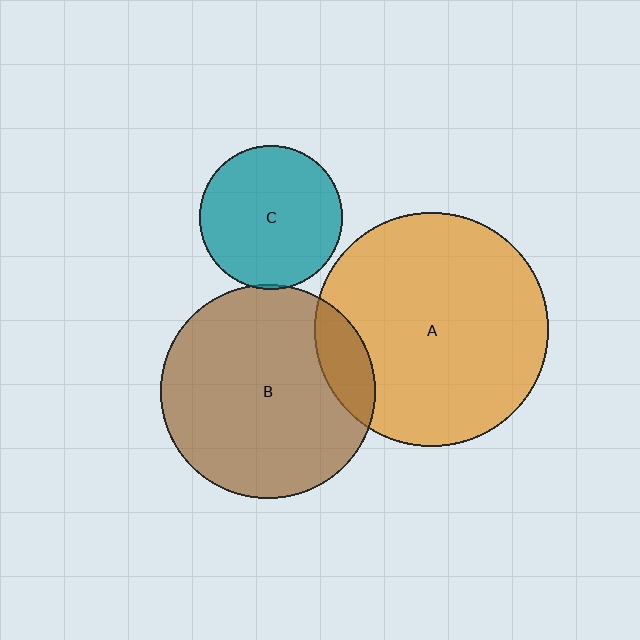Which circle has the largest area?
Circle A (orange).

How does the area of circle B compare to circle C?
Approximately 2.3 times.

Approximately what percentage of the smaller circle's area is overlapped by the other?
Approximately 15%.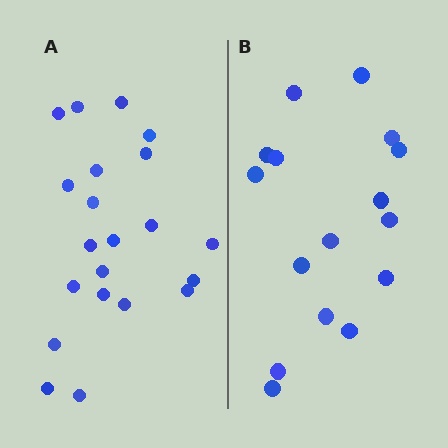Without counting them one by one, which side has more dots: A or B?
Region A (the left region) has more dots.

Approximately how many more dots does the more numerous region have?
Region A has about 5 more dots than region B.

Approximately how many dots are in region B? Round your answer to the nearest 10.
About 20 dots. (The exact count is 16, which rounds to 20.)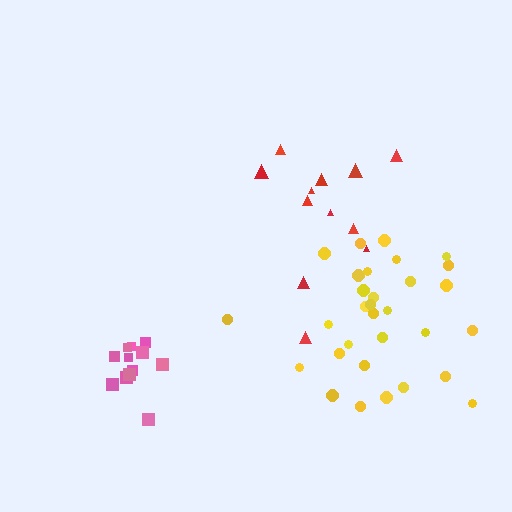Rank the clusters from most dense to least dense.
pink, yellow, red.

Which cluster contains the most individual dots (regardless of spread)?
Yellow (31).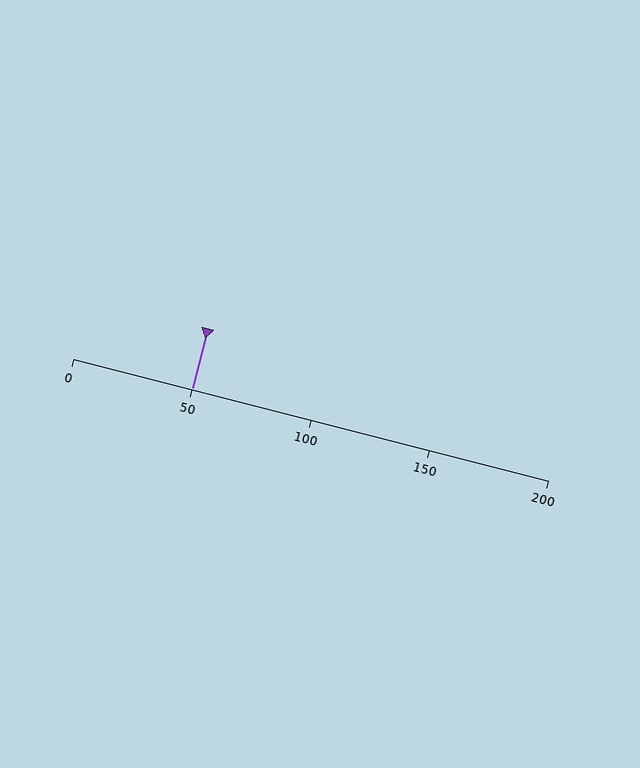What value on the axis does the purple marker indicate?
The marker indicates approximately 50.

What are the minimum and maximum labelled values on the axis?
The axis runs from 0 to 200.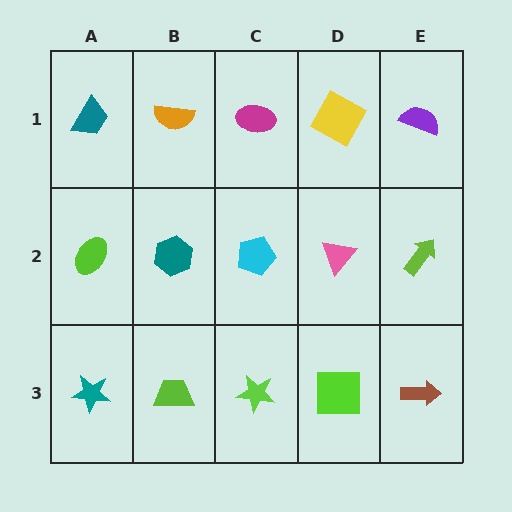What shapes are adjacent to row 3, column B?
A teal hexagon (row 2, column B), a teal star (row 3, column A), a lime star (row 3, column C).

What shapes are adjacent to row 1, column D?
A pink triangle (row 2, column D), a magenta ellipse (row 1, column C), a purple semicircle (row 1, column E).